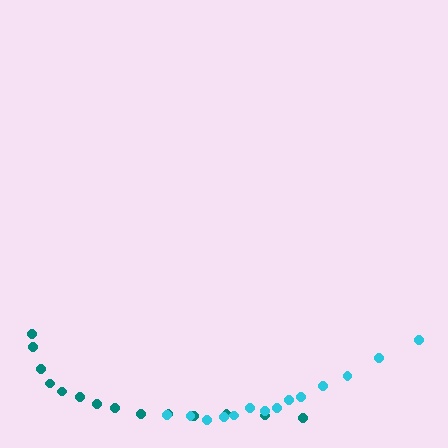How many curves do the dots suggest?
There are 2 distinct paths.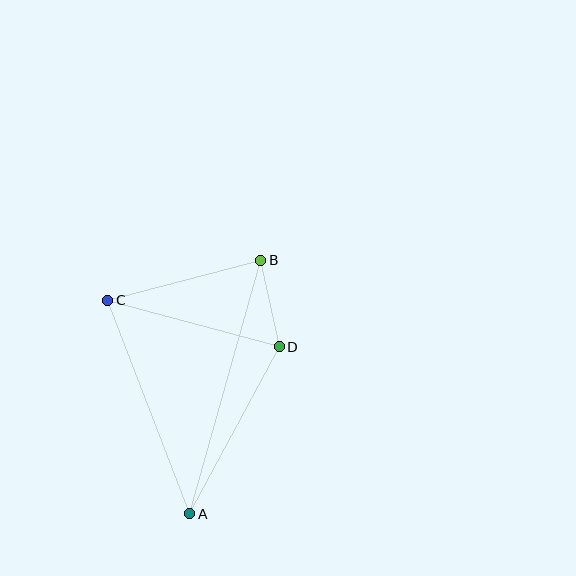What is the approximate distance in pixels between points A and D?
The distance between A and D is approximately 190 pixels.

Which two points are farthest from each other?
Points A and B are farthest from each other.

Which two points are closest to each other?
Points B and D are closest to each other.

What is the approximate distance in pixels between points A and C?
The distance between A and C is approximately 229 pixels.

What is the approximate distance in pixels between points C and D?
The distance between C and D is approximately 178 pixels.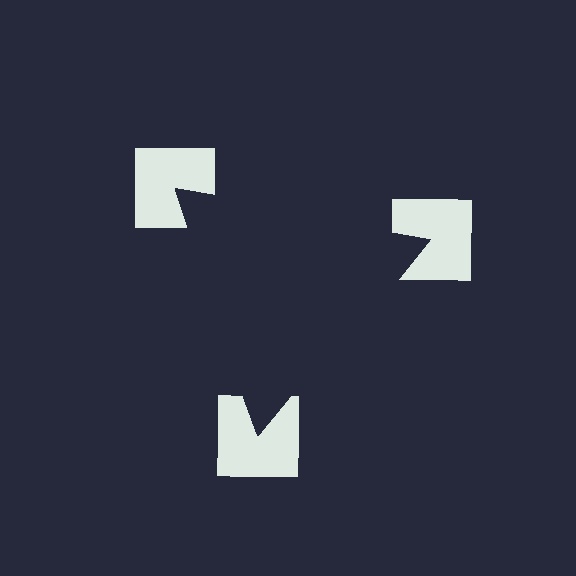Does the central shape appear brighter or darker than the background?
It typically appears slightly darker than the background, even though no actual brightness change is drawn.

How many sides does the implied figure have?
3 sides.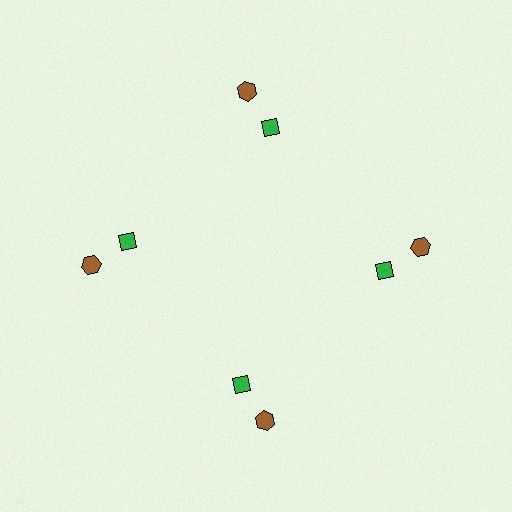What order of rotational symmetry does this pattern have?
This pattern has 4-fold rotational symmetry.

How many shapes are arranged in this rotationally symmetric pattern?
There are 8 shapes, arranged in 4 groups of 2.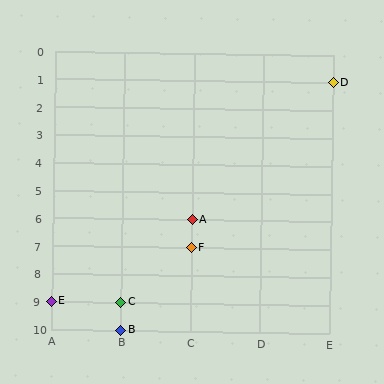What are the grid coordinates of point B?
Point B is at grid coordinates (B, 10).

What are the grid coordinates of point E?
Point E is at grid coordinates (A, 9).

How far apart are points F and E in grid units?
Points F and E are 2 columns and 2 rows apart (about 2.8 grid units diagonally).